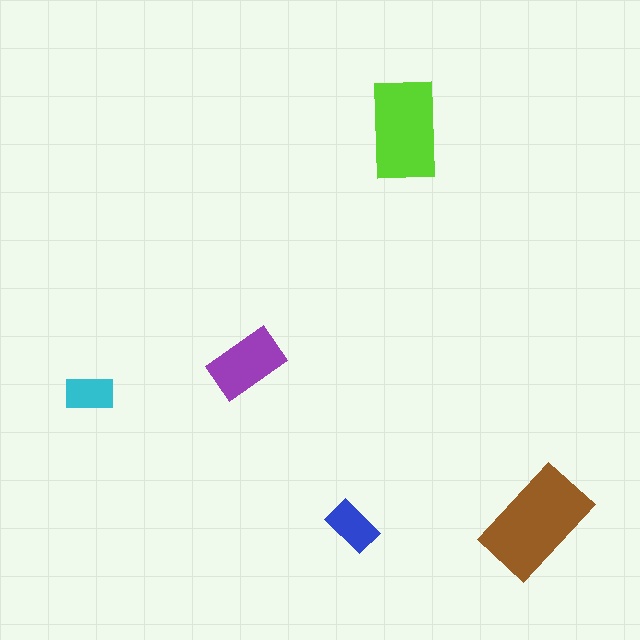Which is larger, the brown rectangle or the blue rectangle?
The brown one.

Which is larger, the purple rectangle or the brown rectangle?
The brown one.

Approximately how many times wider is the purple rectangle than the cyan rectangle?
About 1.5 times wider.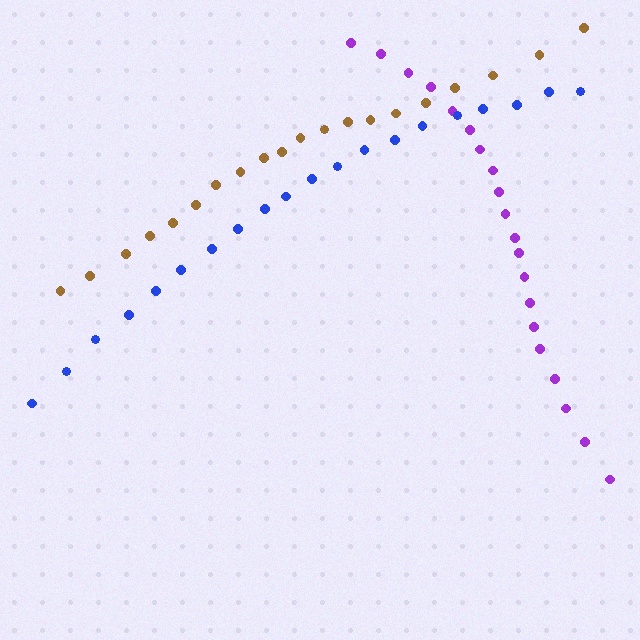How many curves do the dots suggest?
There are 3 distinct paths.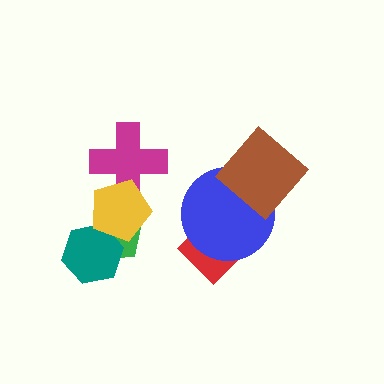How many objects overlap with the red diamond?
1 object overlaps with the red diamond.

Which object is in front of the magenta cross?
The yellow pentagon is in front of the magenta cross.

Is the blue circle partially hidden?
Yes, it is partially covered by another shape.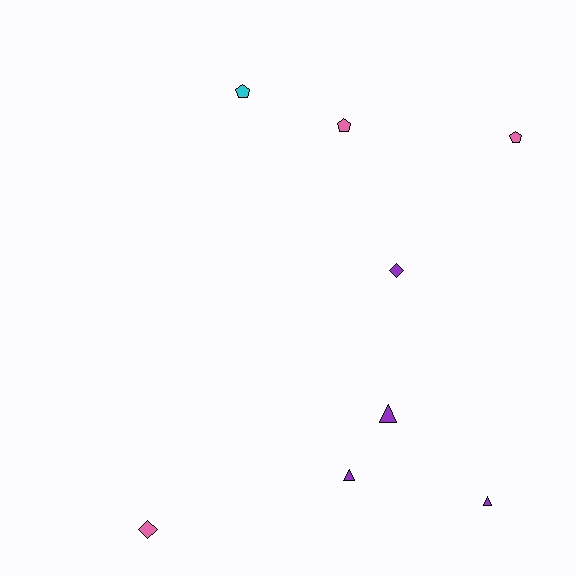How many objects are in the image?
There are 8 objects.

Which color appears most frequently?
Purple, with 4 objects.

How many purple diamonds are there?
There is 1 purple diamond.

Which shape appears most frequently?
Triangle, with 3 objects.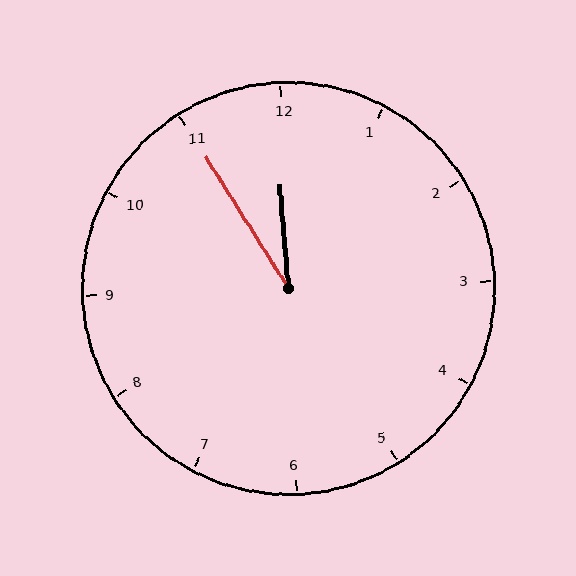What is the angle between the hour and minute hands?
Approximately 28 degrees.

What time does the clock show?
11:55.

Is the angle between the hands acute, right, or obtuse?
It is acute.